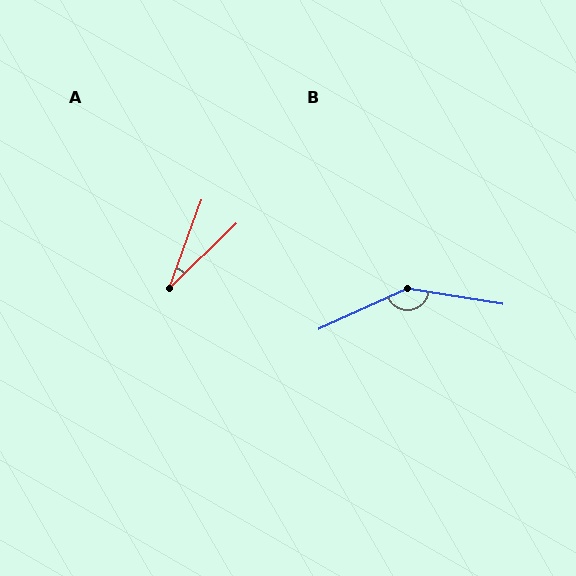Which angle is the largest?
B, at approximately 146 degrees.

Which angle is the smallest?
A, at approximately 25 degrees.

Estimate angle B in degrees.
Approximately 146 degrees.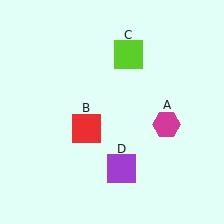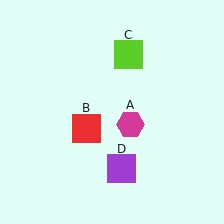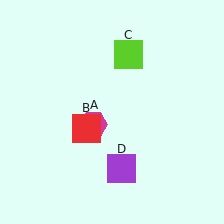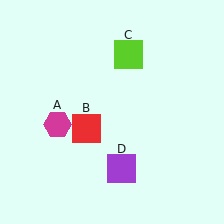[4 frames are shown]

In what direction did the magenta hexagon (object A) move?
The magenta hexagon (object A) moved left.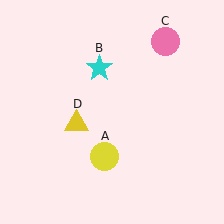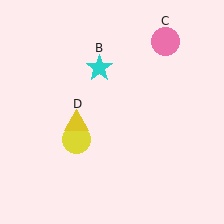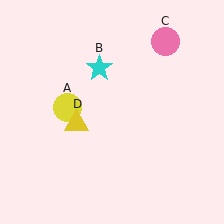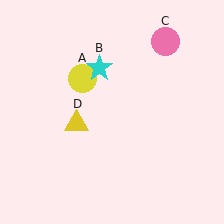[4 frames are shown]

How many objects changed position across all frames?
1 object changed position: yellow circle (object A).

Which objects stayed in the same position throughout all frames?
Cyan star (object B) and pink circle (object C) and yellow triangle (object D) remained stationary.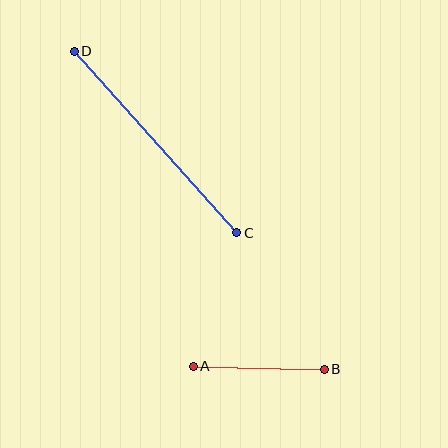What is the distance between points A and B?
The distance is approximately 131 pixels.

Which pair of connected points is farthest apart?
Points C and D are farthest apart.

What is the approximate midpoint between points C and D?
The midpoint is at approximately (155, 142) pixels.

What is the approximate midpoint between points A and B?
The midpoint is at approximately (259, 368) pixels.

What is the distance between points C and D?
The distance is approximately 244 pixels.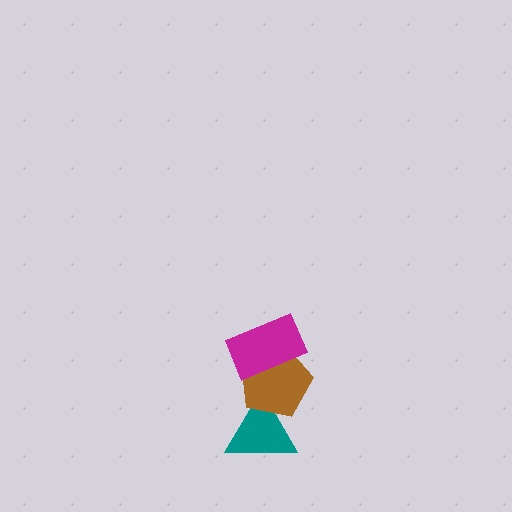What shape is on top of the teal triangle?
The brown pentagon is on top of the teal triangle.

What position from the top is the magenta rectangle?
The magenta rectangle is 1st from the top.